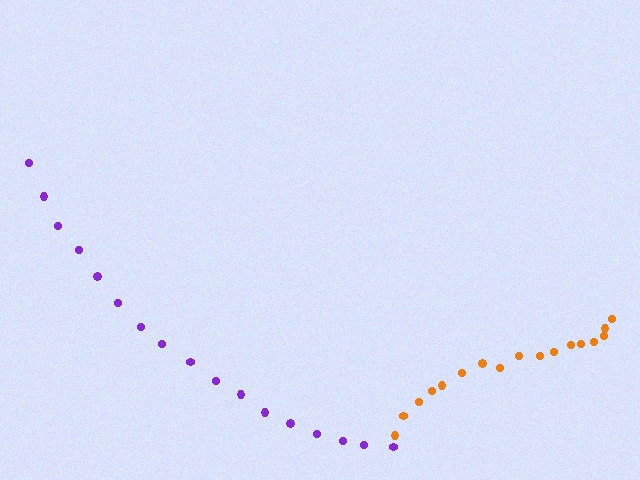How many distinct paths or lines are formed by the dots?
There are 2 distinct paths.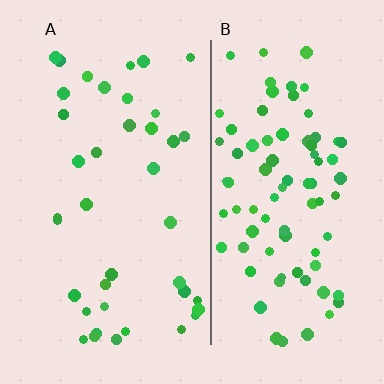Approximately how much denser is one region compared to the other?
Approximately 2.2× — region B over region A.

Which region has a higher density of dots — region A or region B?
B (the right).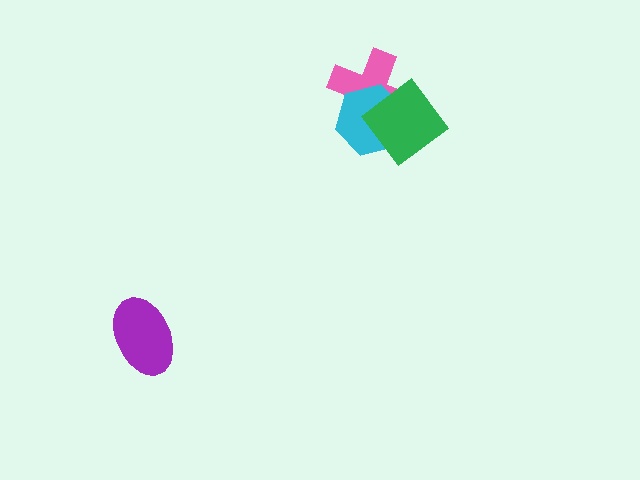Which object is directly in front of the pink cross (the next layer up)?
The cyan hexagon is directly in front of the pink cross.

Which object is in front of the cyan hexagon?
The green diamond is in front of the cyan hexagon.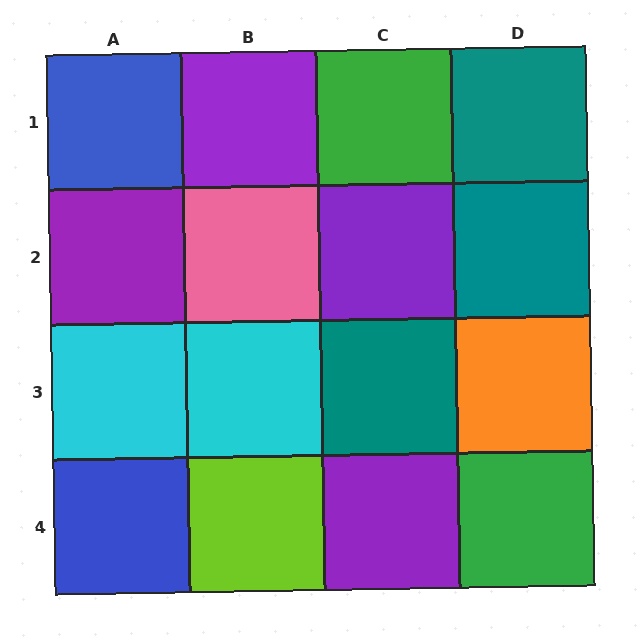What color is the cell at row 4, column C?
Purple.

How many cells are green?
2 cells are green.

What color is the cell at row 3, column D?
Orange.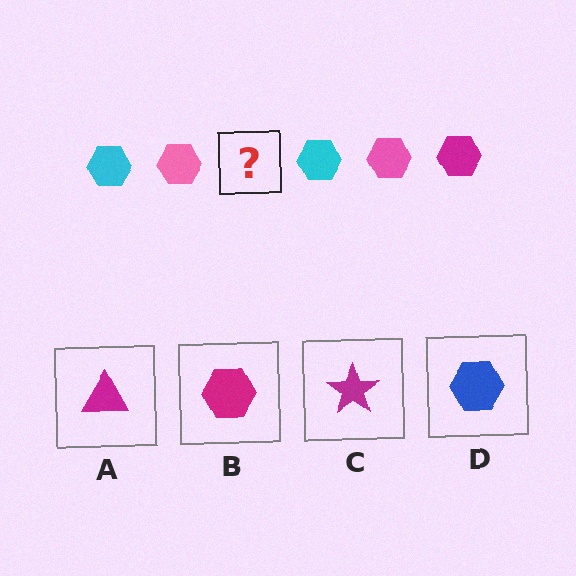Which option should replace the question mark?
Option B.